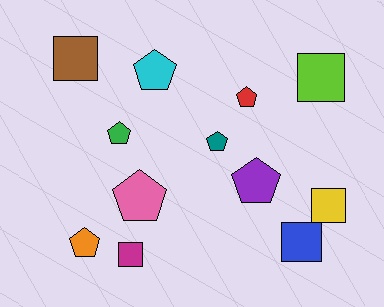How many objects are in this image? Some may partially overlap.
There are 12 objects.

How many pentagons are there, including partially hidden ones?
There are 7 pentagons.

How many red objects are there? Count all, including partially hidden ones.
There is 1 red object.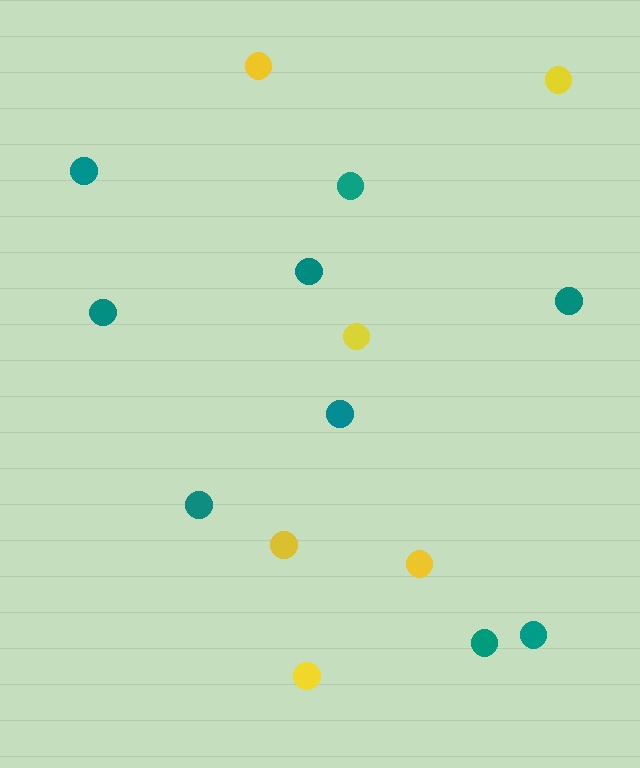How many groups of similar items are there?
There are 2 groups: one group of teal circles (9) and one group of yellow circles (6).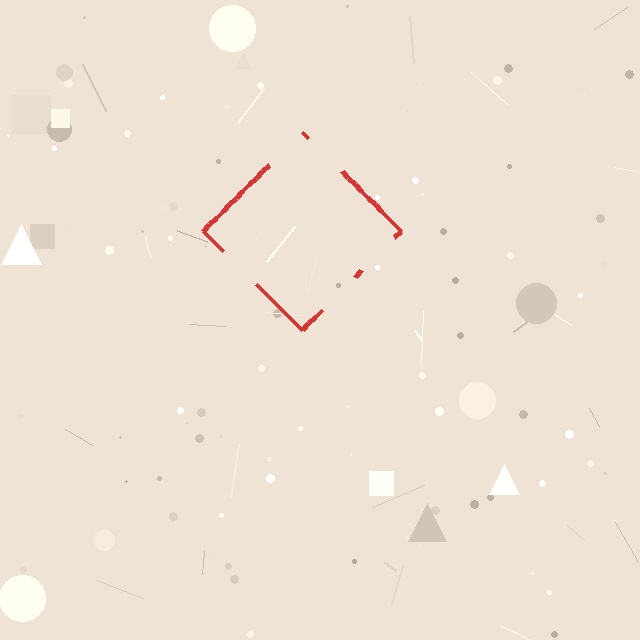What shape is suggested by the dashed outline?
The dashed outline suggests a diamond.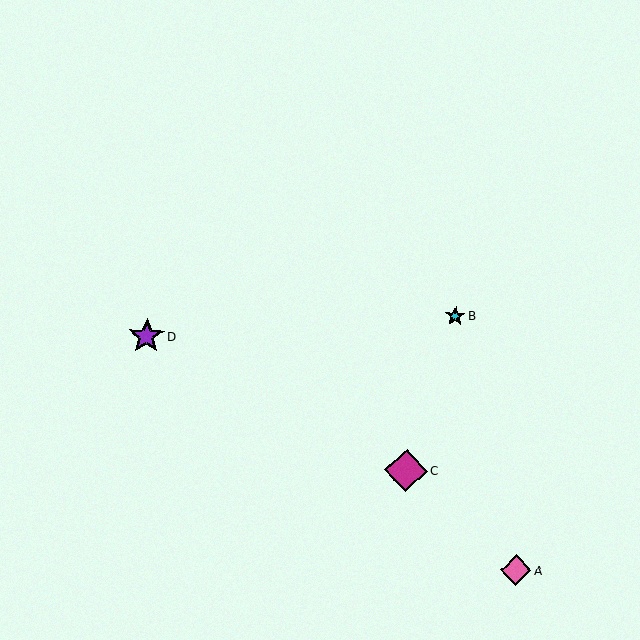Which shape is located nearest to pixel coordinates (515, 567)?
The pink diamond (labeled A) at (516, 570) is nearest to that location.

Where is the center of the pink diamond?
The center of the pink diamond is at (516, 570).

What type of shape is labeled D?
Shape D is a purple star.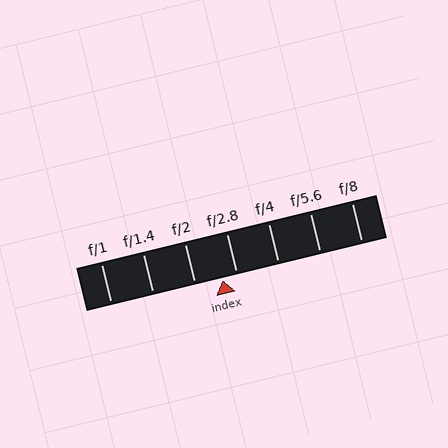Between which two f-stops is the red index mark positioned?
The index mark is between f/2 and f/2.8.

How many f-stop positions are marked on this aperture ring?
There are 7 f-stop positions marked.